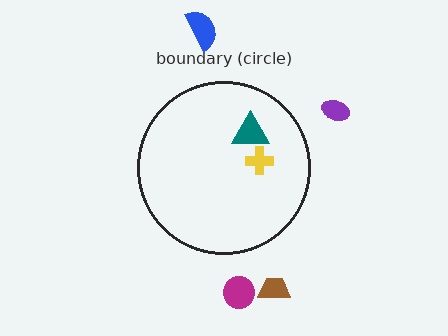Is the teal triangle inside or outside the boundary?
Inside.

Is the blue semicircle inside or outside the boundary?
Outside.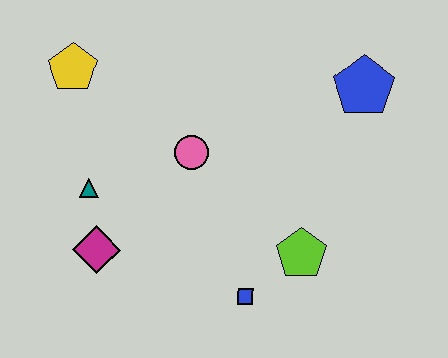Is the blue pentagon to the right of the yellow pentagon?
Yes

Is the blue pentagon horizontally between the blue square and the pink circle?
No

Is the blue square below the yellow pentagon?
Yes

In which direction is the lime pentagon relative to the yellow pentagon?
The lime pentagon is to the right of the yellow pentagon.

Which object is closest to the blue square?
The lime pentagon is closest to the blue square.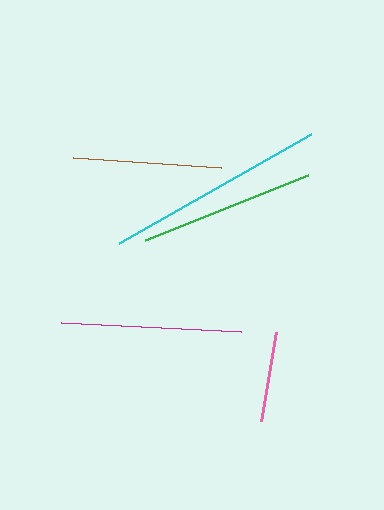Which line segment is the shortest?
The pink line is the shortest at approximately 90 pixels.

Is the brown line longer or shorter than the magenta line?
The magenta line is longer than the brown line.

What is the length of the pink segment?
The pink segment is approximately 90 pixels long.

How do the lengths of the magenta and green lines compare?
The magenta and green lines are approximately the same length.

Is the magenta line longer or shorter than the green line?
The magenta line is longer than the green line.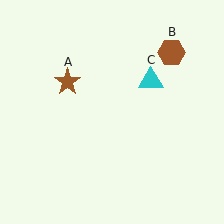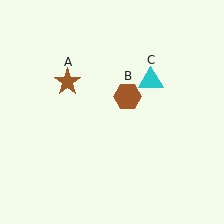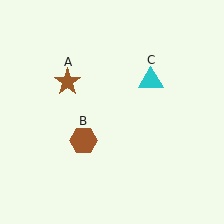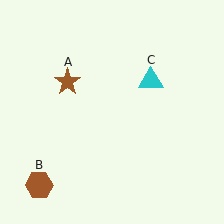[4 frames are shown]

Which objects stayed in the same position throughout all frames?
Brown star (object A) and cyan triangle (object C) remained stationary.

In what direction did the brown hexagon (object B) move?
The brown hexagon (object B) moved down and to the left.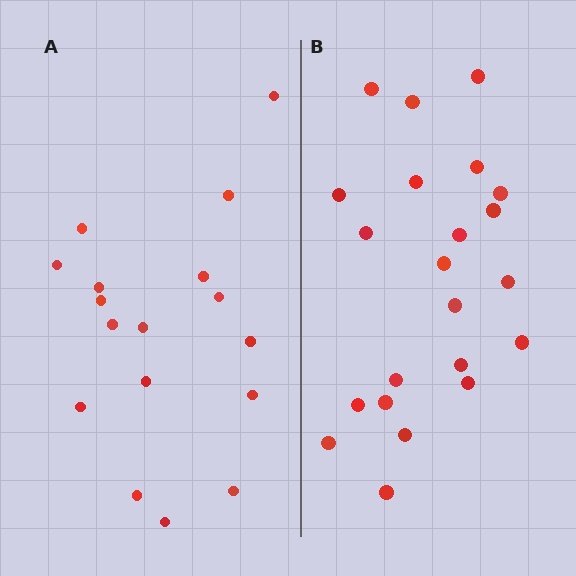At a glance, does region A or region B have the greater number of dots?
Region B (the right region) has more dots.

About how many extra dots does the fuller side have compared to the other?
Region B has about 5 more dots than region A.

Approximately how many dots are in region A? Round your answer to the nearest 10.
About 20 dots. (The exact count is 17, which rounds to 20.)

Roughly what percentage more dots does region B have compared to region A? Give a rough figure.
About 30% more.